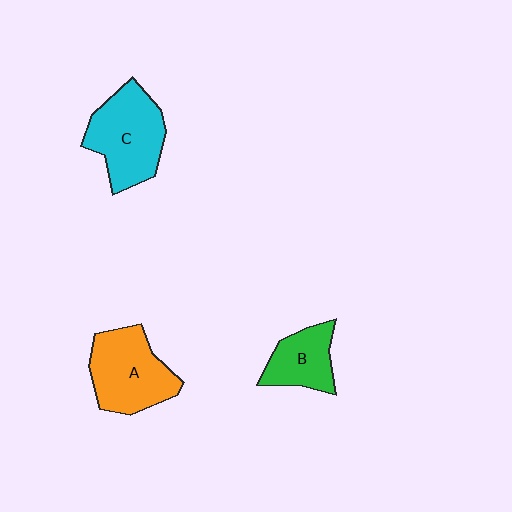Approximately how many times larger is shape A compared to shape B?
Approximately 1.5 times.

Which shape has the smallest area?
Shape B (green).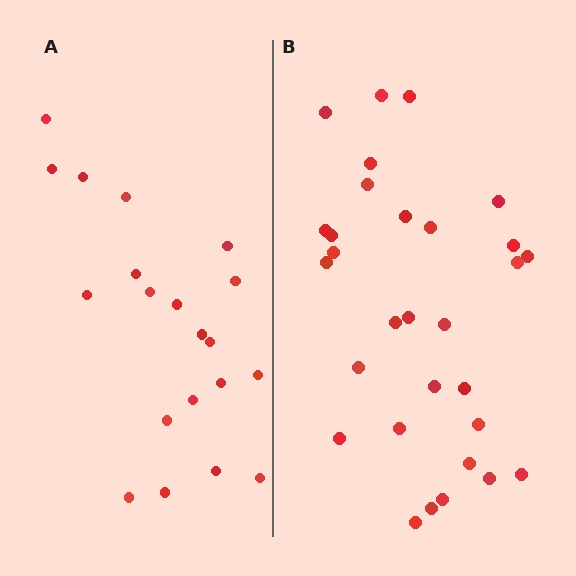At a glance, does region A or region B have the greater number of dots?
Region B (the right region) has more dots.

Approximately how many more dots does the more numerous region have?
Region B has roughly 10 or so more dots than region A.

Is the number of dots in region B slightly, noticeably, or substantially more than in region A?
Region B has substantially more. The ratio is roughly 1.5 to 1.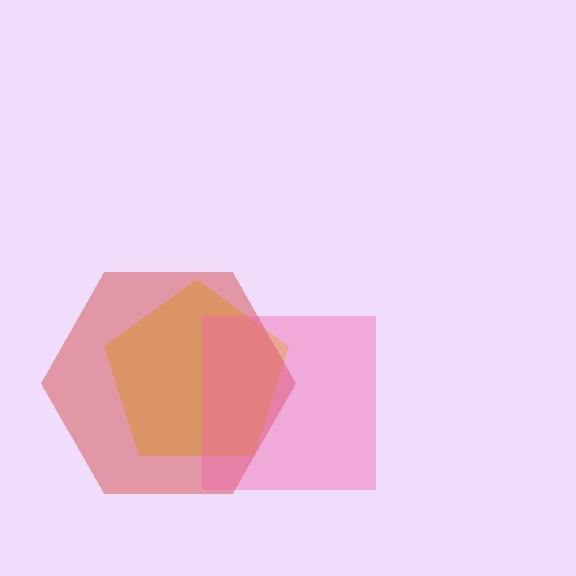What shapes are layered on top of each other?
The layered shapes are: a yellow pentagon, a red hexagon, a pink square.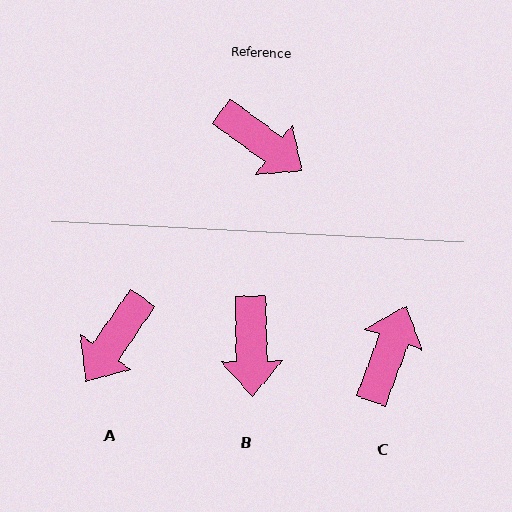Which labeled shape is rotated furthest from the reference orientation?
C, about 106 degrees away.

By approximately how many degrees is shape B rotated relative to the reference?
Approximately 53 degrees clockwise.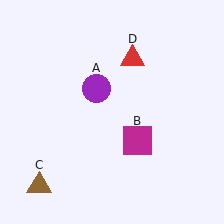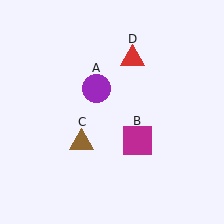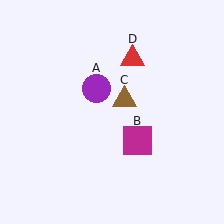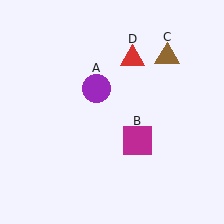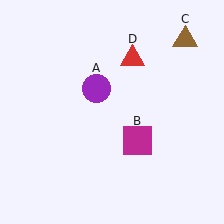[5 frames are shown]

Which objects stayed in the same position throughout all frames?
Purple circle (object A) and magenta square (object B) and red triangle (object D) remained stationary.